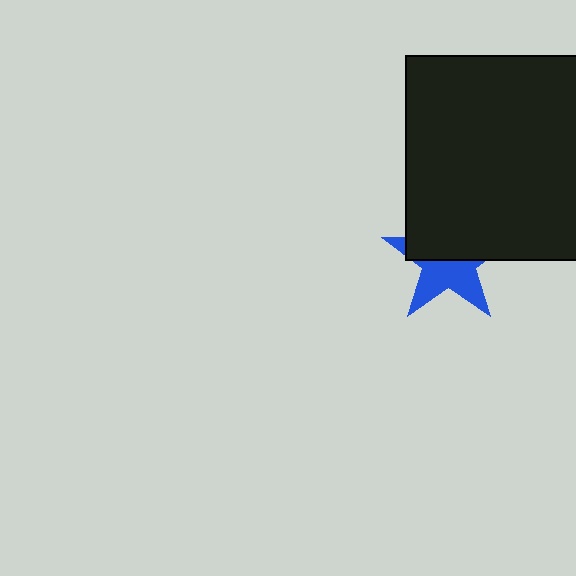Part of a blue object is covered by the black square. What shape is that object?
It is a star.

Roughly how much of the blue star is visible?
About half of it is visible (roughly 47%).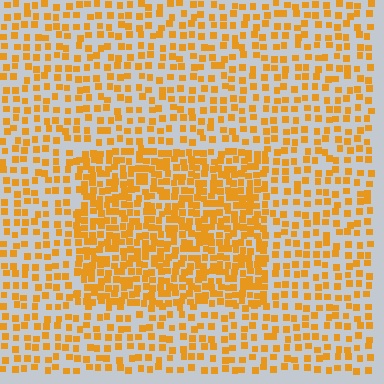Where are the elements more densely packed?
The elements are more densely packed inside the rectangle boundary.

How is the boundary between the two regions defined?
The boundary is defined by a change in element density (approximately 1.9x ratio). All elements are the same color, size, and shape.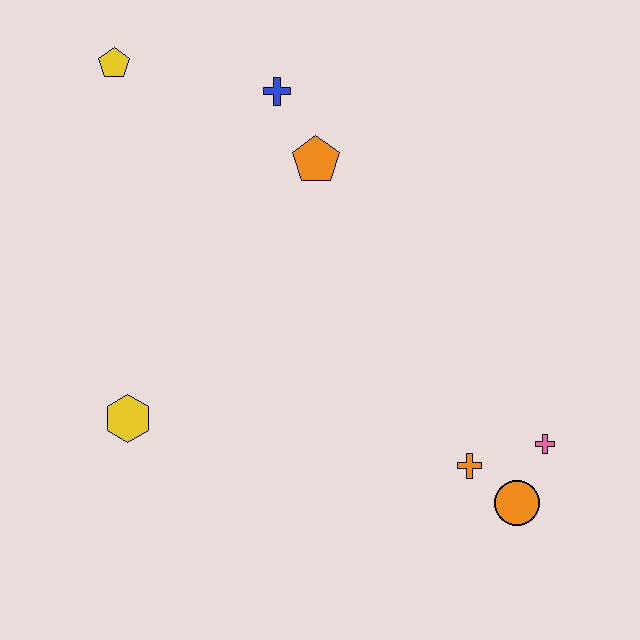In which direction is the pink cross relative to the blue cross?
The pink cross is below the blue cross.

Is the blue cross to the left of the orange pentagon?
Yes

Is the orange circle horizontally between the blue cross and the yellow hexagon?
No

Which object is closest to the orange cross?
The orange circle is closest to the orange cross.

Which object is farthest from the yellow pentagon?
The orange circle is farthest from the yellow pentagon.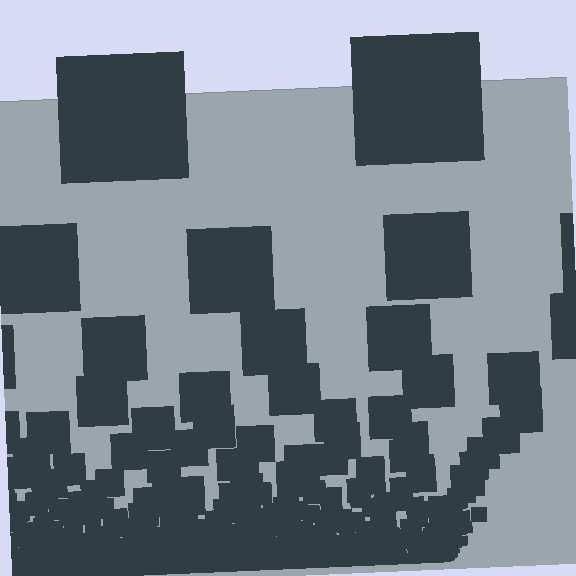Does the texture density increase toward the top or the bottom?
Density increases toward the bottom.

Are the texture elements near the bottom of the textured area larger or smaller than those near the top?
Smaller. The gradient is inverted — elements near the bottom are smaller and denser.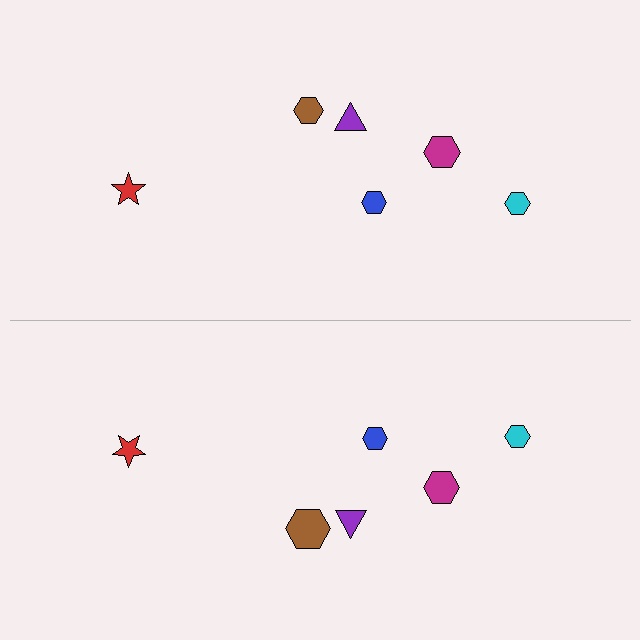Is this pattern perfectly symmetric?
No, the pattern is not perfectly symmetric. The brown hexagon on the bottom side has a different size than its mirror counterpart.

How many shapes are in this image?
There are 12 shapes in this image.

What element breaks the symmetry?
The brown hexagon on the bottom side has a different size than its mirror counterpart.